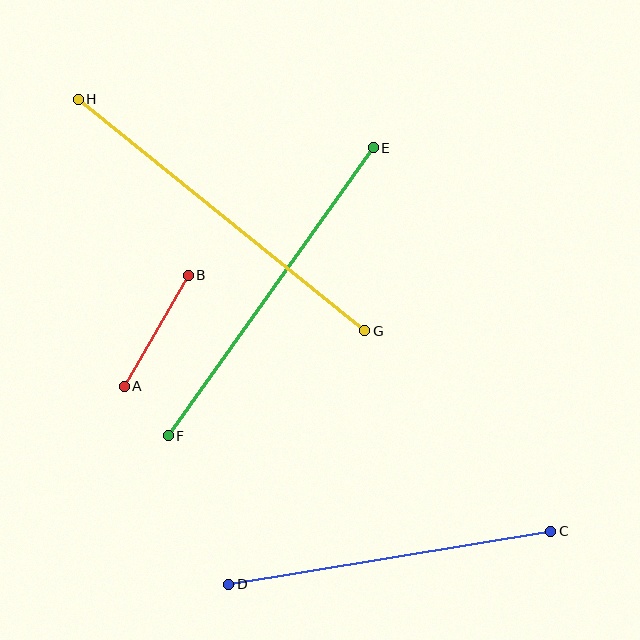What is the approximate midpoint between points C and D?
The midpoint is at approximately (390, 558) pixels.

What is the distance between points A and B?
The distance is approximately 128 pixels.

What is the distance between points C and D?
The distance is approximately 326 pixels.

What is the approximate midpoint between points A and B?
The midpoint is at approximately (156, 331) pixels.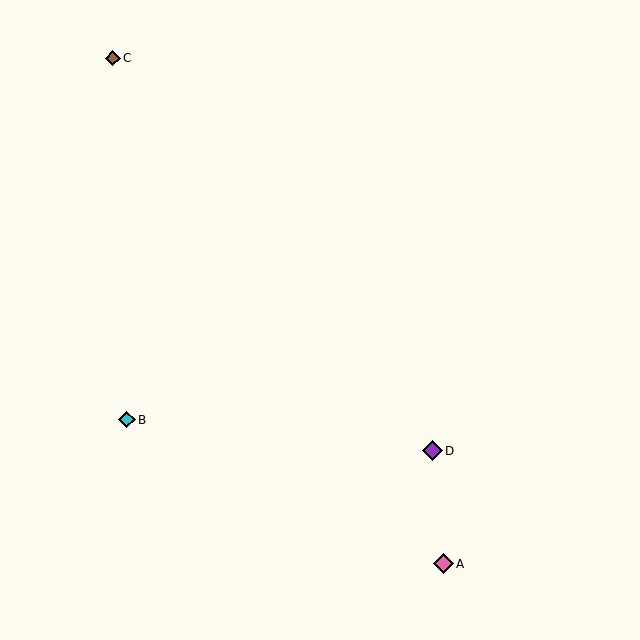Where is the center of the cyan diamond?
The center of the cyan diamond is at (127, 420).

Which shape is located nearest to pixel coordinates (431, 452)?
The purple diamond (labeled D) at (432, 451) is nearest to that location.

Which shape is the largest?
The purple diamond (labeled D) is the largest.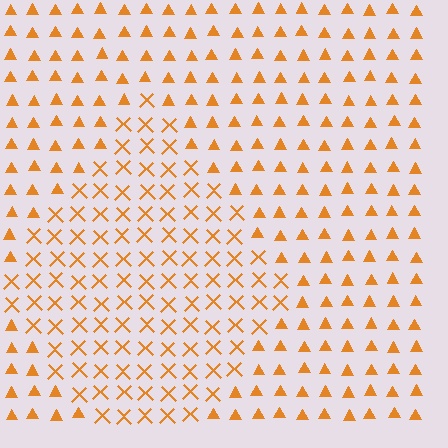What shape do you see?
I see a diamond.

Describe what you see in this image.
The image is filled with small orange elements arranged in a uniform grid. A diamond-shaped region contains X marks, while the surrounding area contains triangles. The boundary is defined purely by the change in element shape.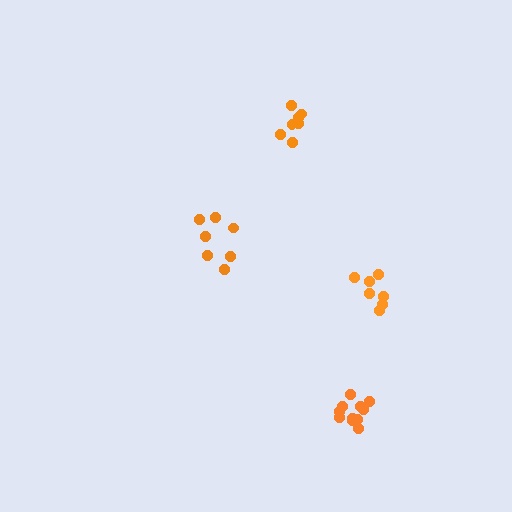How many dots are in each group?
Group 1: 11 dots, Group 2: 7 dots, Group 3: 7 dots, Group 4: 7 dots (32 total).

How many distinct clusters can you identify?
There are 4 distinct clusters.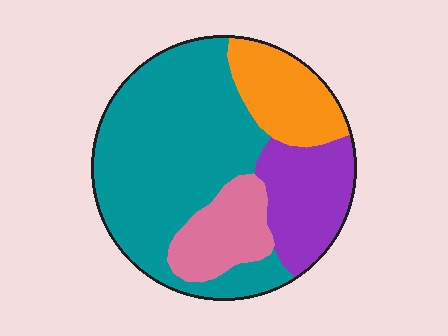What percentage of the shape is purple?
Purple takes up about one sixth (1/6) of the shape.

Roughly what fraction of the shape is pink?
Pink covers 13% of the shape.